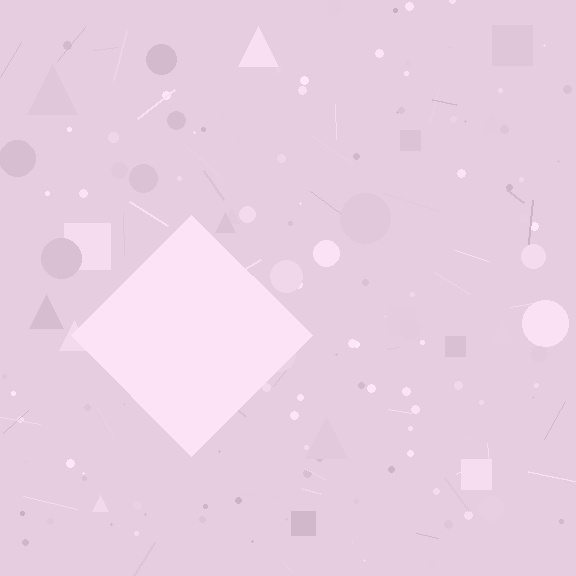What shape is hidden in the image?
A diamond is hidden in the image.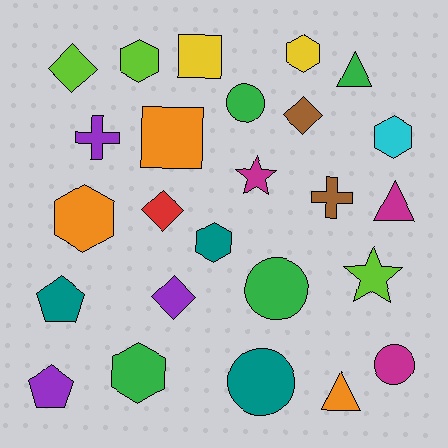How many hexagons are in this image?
There are 6 hexagons.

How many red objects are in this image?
There is 1 red object.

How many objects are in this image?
There are 25 objects.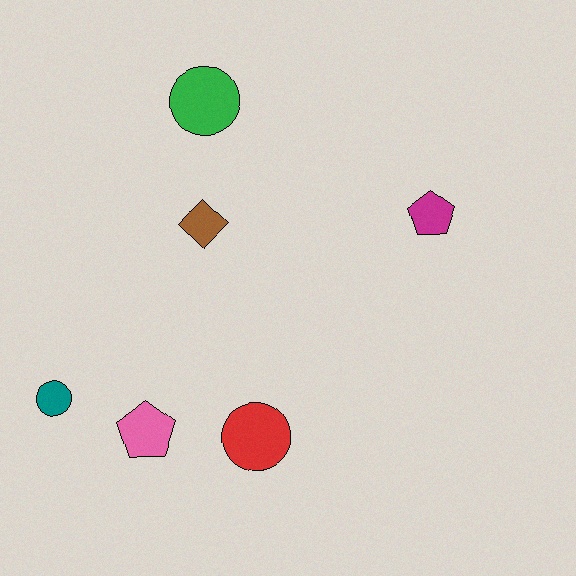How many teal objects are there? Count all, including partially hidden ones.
There is 1 teal object.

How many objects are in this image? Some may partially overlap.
There are 6 objects.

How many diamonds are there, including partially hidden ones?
There is 1 diamond.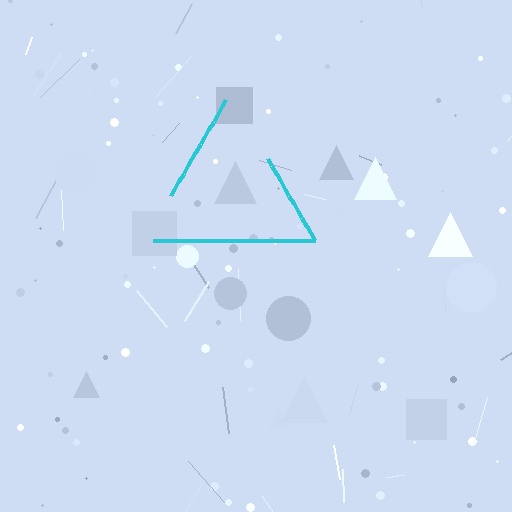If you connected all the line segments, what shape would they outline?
They would outline a triangle.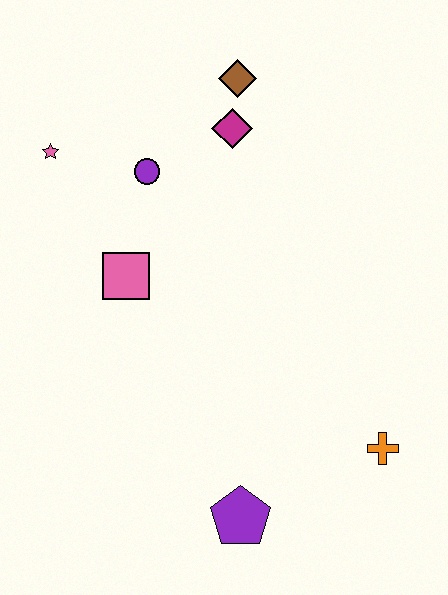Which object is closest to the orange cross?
The purple pentagon is closest to the orange cross.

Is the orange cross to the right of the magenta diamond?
Yes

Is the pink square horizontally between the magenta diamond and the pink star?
Yes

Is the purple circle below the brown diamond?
Yes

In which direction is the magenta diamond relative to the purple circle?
The magenta diamond is to the right of the purple circle.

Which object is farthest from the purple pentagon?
The brown diamond is farthest from the purple pentagon.